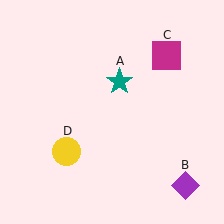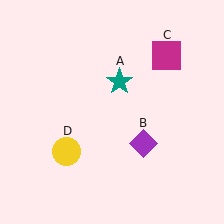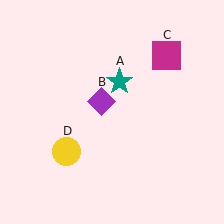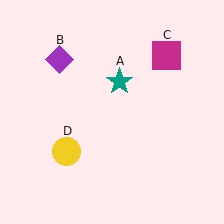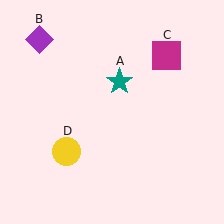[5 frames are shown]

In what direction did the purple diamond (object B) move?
The purple diamond (object B) moved up and to the left.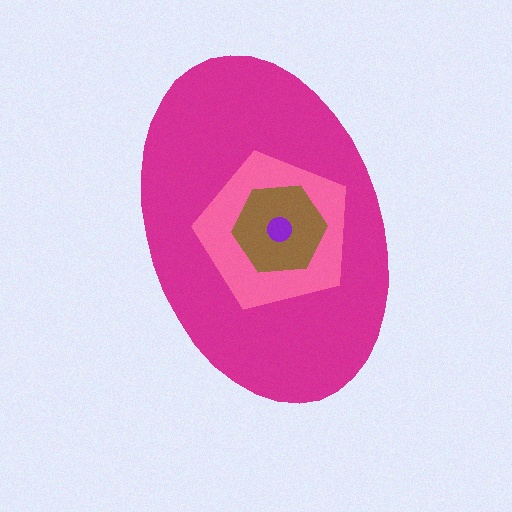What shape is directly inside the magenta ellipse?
The pink pentagon.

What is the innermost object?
The purple circle.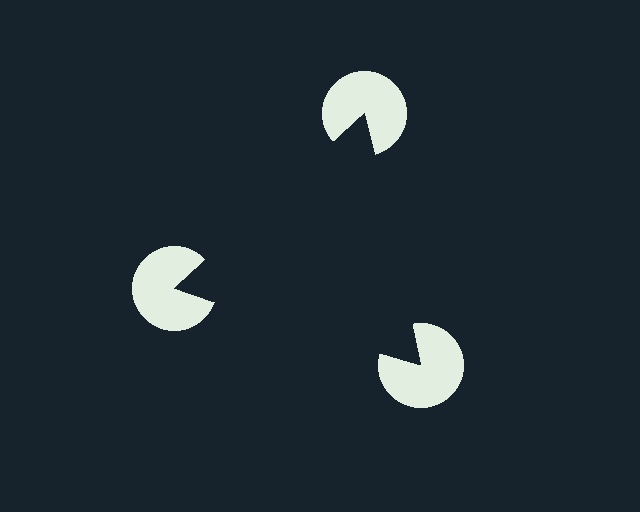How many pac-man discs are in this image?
There are 3 — one at each vertex of the illusory triangle.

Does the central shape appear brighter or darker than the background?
It typically appears slightly darker than the background, even though no actual brightness change is drawn.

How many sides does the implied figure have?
3 sides.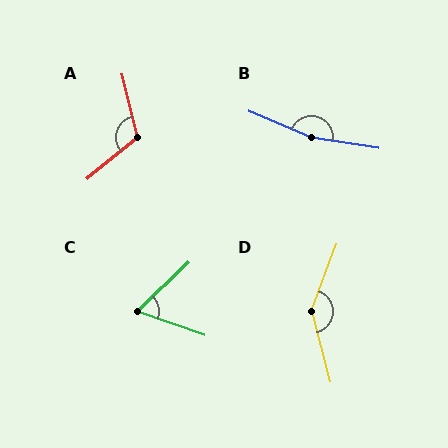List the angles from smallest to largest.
C (63°), A (115°), D (145°), B (166°).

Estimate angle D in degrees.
Approximately 145 degrees.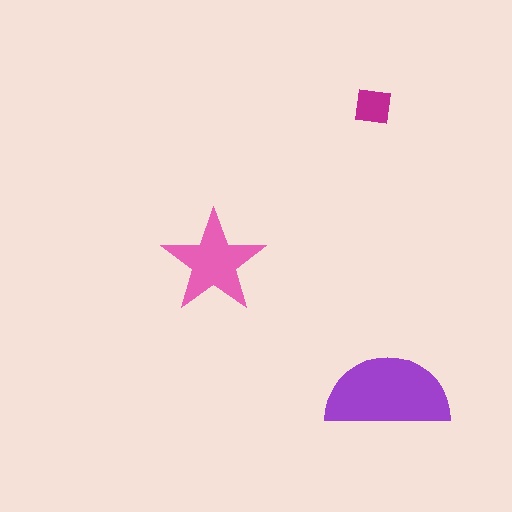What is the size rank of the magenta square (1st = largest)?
3rd.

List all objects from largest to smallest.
The purple semicircle, the pink star, the magenta square.